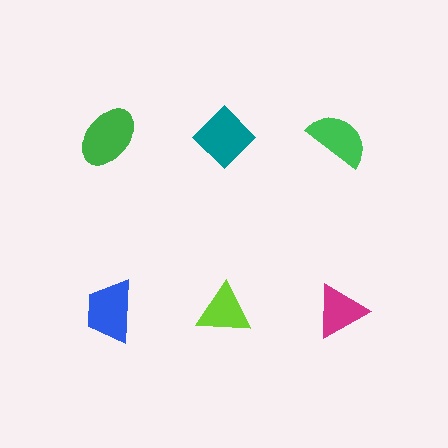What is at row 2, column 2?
A lime triangle.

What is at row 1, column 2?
A teal diamond.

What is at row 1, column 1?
A green ellipse.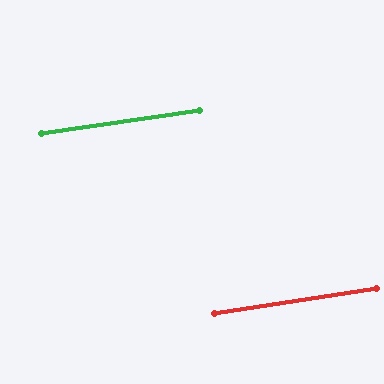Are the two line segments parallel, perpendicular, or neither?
Parallel — their directions differ by only 0.5°.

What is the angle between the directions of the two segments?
Approximately 0 degrees.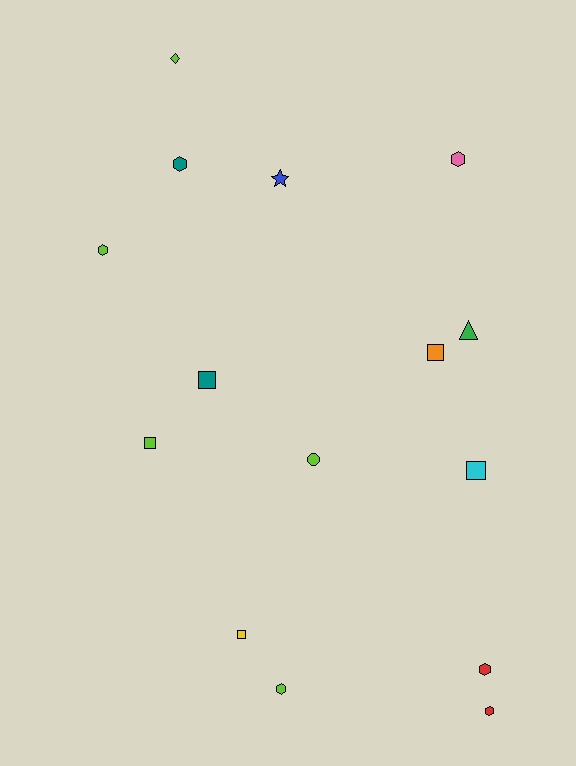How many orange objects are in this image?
There is 1 orange object.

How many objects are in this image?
There are 15 objects.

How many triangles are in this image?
There is 1 triangle.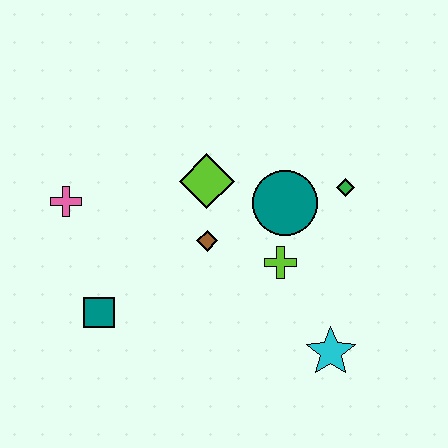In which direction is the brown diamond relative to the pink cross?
The brown diamond is to the right of the pink cross.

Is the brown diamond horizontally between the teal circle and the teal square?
Yes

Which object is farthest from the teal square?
The green diamond is farthest from the teal square.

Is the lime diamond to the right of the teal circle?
No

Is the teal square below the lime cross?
Yes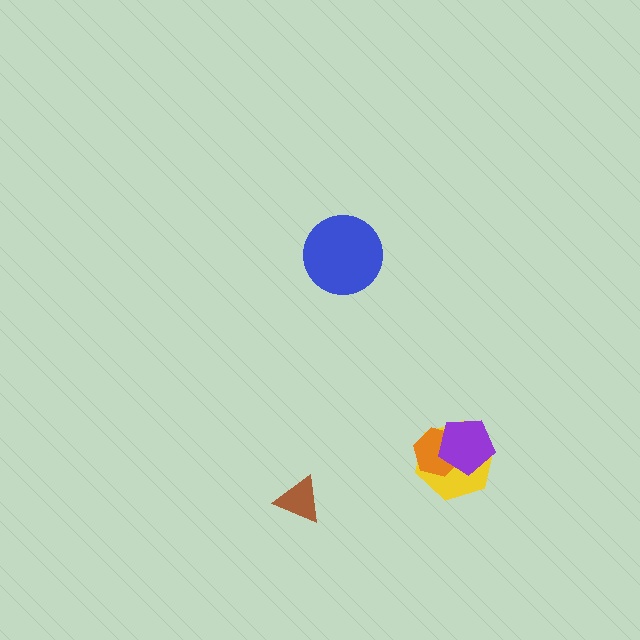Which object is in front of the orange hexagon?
The purple pentagon is in front of the orange hexagon.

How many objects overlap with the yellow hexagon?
2 objects overlap with the yellow hexagon.